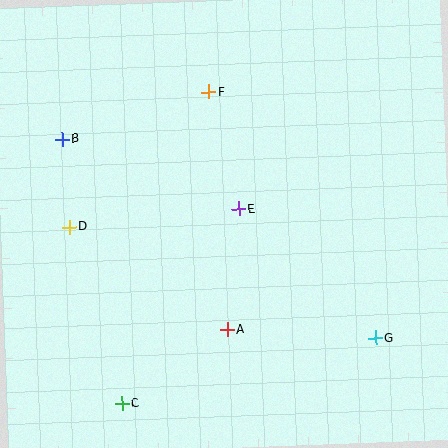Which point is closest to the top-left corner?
Point B is closest to the top-left corner.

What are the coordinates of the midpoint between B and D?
The midpoint between B and D is at (66, 183).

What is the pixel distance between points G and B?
The distance between G and B is 372 pixels.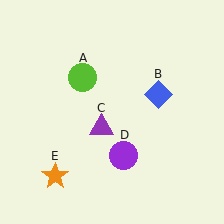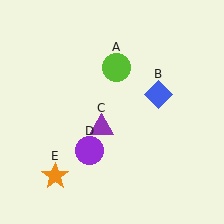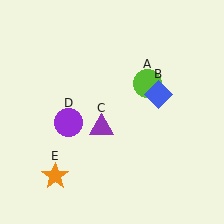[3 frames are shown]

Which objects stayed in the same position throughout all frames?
Blue diamond (object B) and purple triangle (object C) and orange star (object E) remained stationary.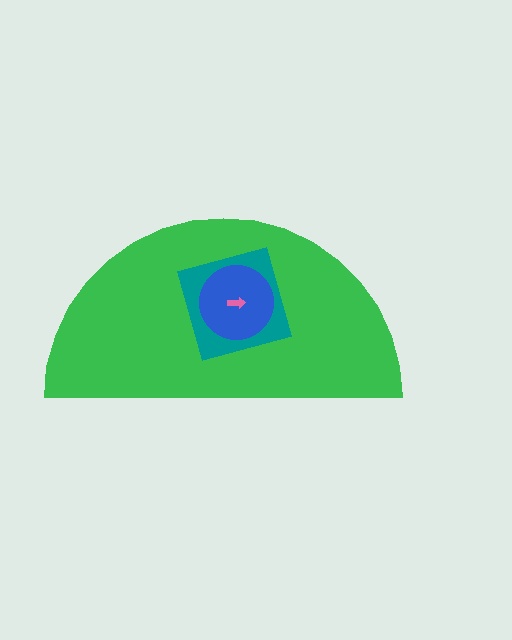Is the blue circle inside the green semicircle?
Yes.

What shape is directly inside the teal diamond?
The blue circle.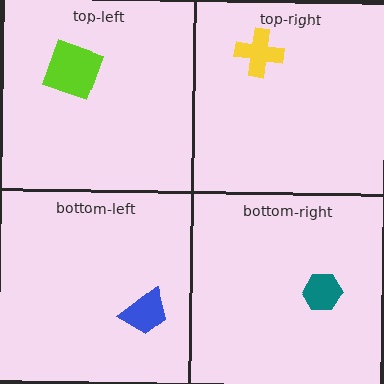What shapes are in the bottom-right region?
The teal hexagon.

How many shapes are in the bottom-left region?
1.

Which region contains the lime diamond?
The top-left region.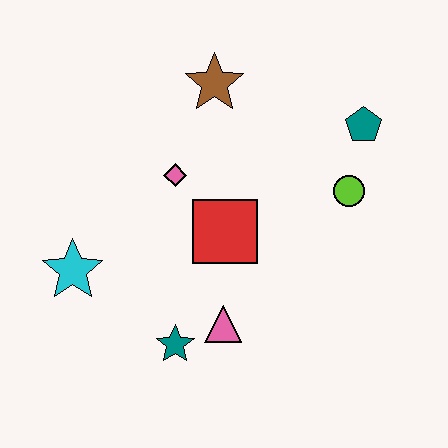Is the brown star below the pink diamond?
No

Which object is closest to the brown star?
The pink diamond is closest to the brown star.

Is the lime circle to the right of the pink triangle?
Yes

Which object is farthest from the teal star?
The teal pentagon is farthest from the teal star.